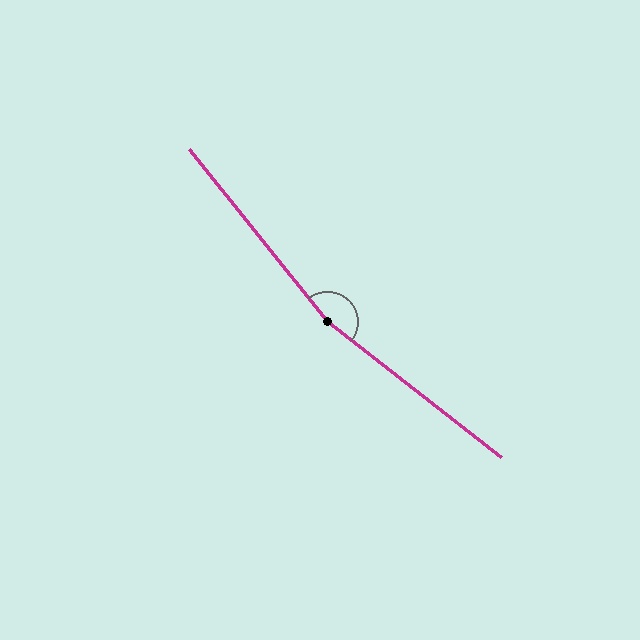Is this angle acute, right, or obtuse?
It is obtuse.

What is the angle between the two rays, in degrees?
Approximately 167 degrees.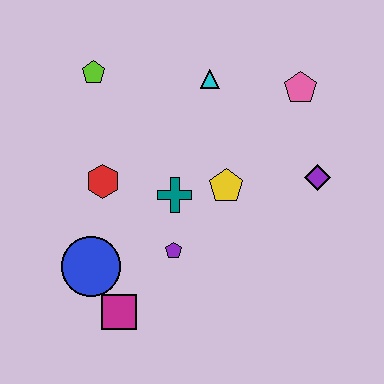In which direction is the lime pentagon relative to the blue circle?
The lime pentagon is above the blue circle.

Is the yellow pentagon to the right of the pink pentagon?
No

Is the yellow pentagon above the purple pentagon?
Yes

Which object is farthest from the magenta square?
The pink pentagon is farthest from the magenta square.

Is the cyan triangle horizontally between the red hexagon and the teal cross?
No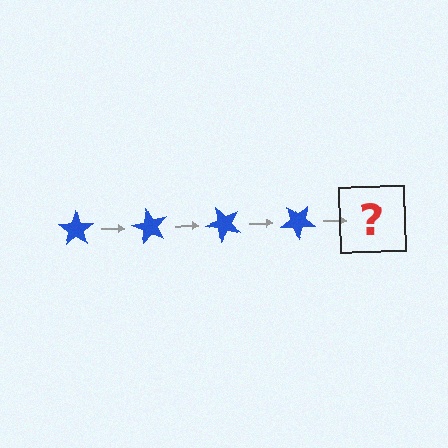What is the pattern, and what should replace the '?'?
The pattern is that the star rotates 60 degrees each step. The '?' should be a blue star rotated 240 degrees.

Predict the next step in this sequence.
The next step is a blue star rotated 240 degrees.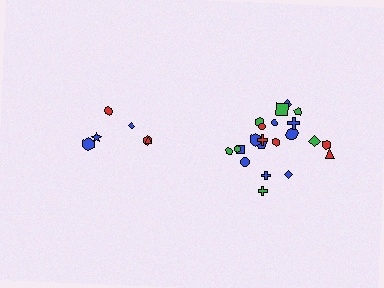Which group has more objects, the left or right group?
The right group.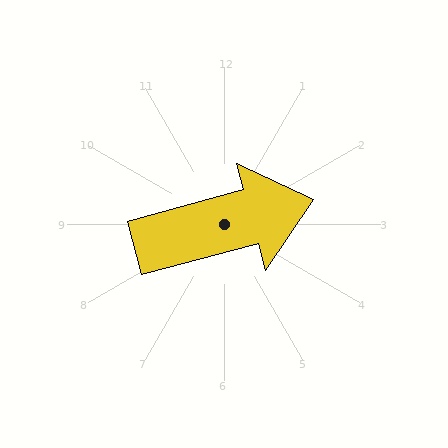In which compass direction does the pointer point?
East.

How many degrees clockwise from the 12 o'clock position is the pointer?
Approximately 75 degrees.